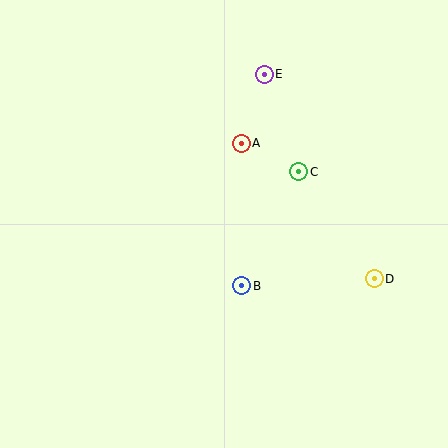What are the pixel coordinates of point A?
Point A is at (241, 143).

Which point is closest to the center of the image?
Point B at (242, 286) is closest to the center.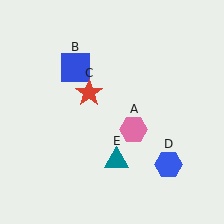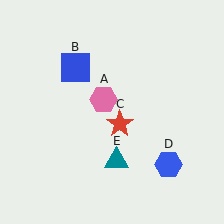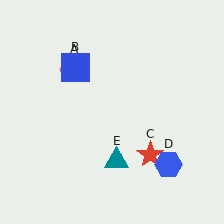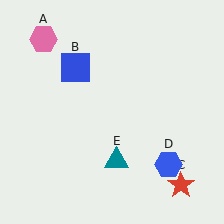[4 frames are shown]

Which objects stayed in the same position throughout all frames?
Blue square (object B) and blue hexagon (object D) and teal triangle (object E) remained stationary.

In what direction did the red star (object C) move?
The red star (object C) moved down and to the right.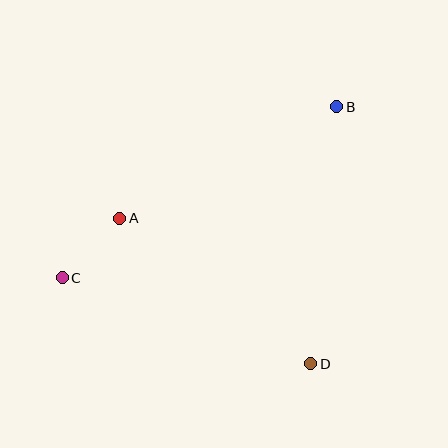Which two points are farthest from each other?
Points B and C are farthest from each other.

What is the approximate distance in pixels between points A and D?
The distance between A and D is approximately 240 pixels.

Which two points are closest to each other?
Points A and C are closest to each other.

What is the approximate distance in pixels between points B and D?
The distance between B and D is approximately 258 pixels.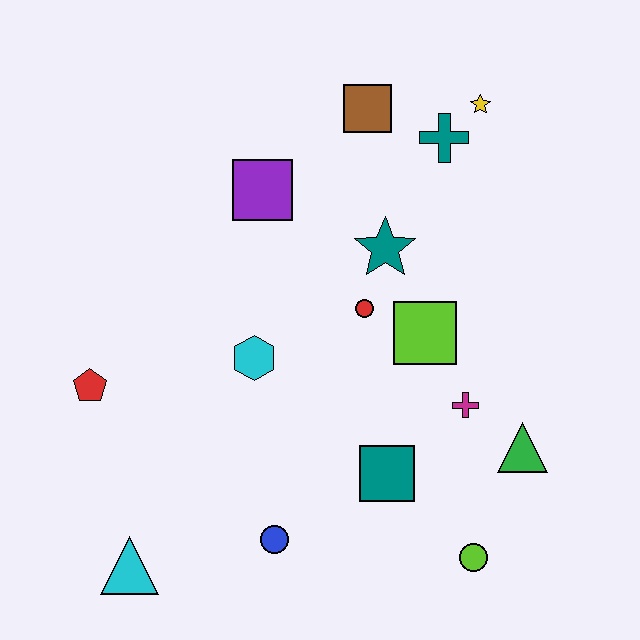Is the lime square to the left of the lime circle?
Yes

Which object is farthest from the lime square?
The cyan triangle is farthest from the lime square.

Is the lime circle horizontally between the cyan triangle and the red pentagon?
No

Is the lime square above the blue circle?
Yes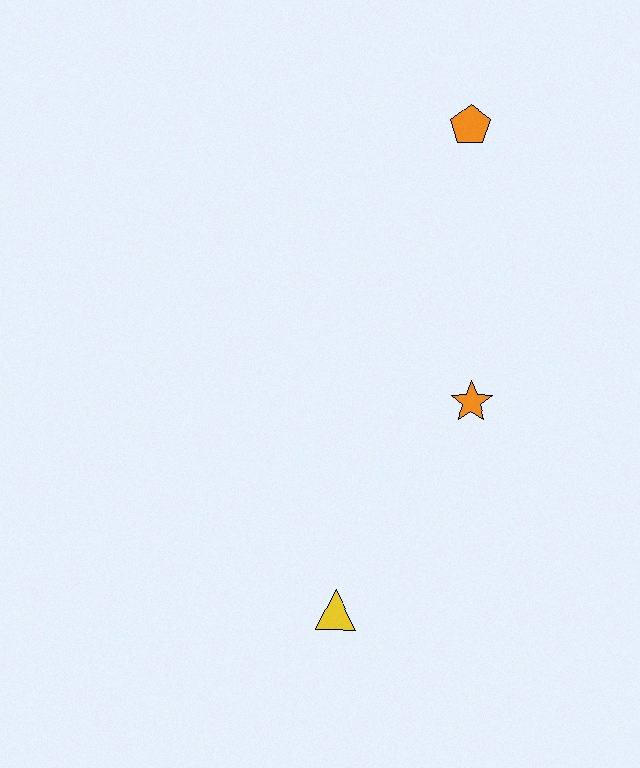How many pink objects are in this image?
There are no pink objects.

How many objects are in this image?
There are 3 objects.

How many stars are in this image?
There is 1 star.